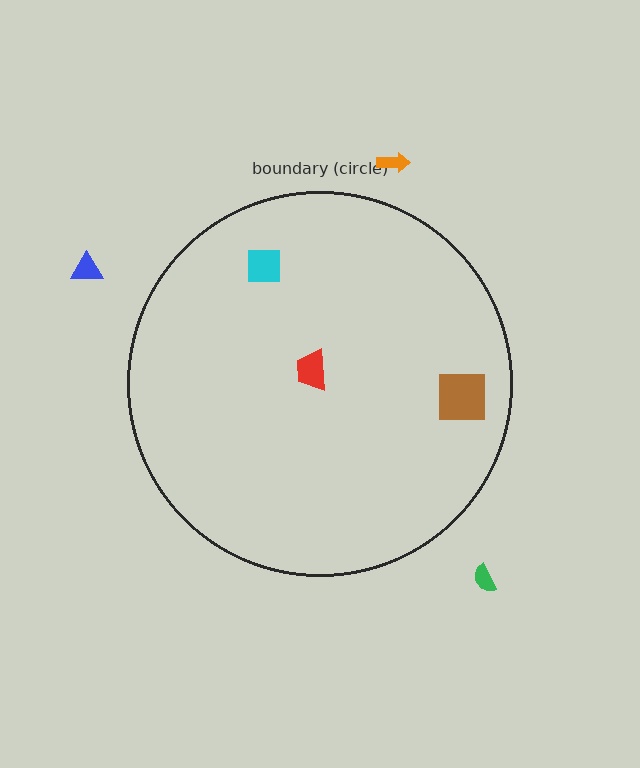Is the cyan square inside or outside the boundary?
Inside.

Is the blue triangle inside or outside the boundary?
Outside.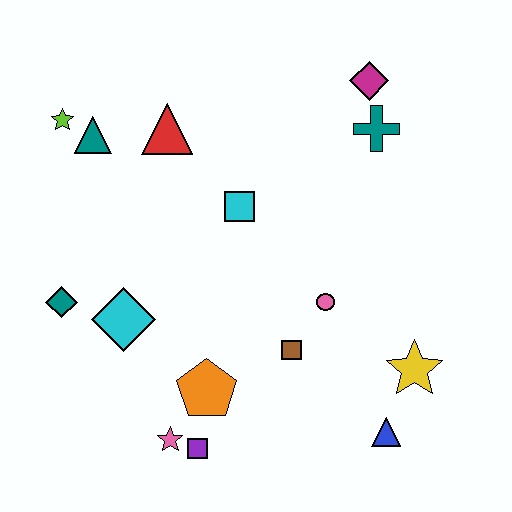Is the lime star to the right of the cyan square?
No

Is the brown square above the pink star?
Yes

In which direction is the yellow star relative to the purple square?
The yellow star is to the right of the purple square.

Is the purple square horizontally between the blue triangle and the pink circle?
No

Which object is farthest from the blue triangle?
The lime star is farthest from the blue triangle.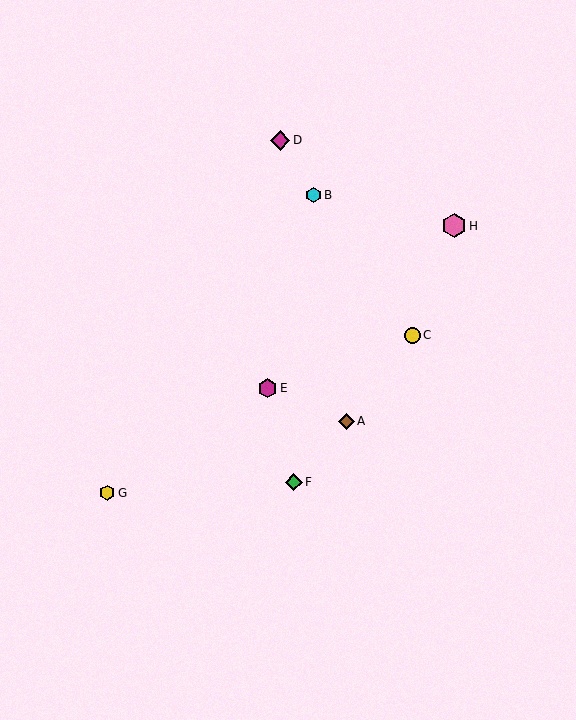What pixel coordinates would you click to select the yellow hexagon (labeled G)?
Click at (108, 492) to select the yellow hexagon G.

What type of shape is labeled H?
Shape H is a pink hexagon.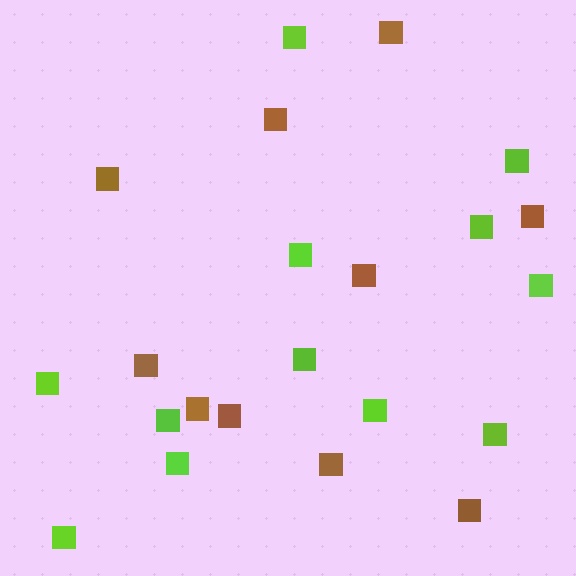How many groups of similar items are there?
There are 2 groups: one group of brown squares (10) and one group of lime squares (12).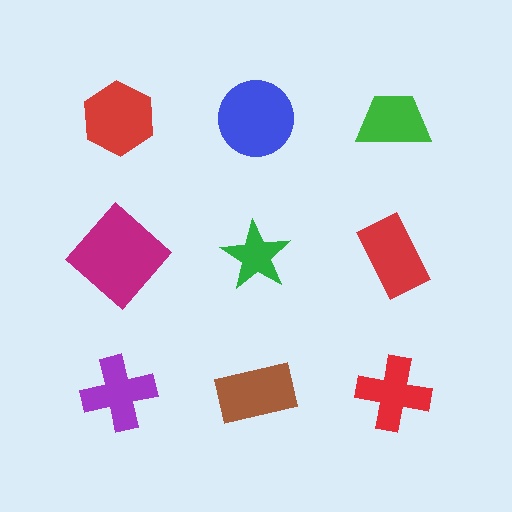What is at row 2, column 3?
A red rectangle.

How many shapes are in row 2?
3 shapes.